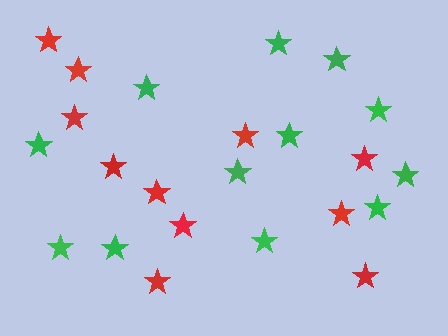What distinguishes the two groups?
There are 2 groups: one group of red stars (11) and one group of green stars (12).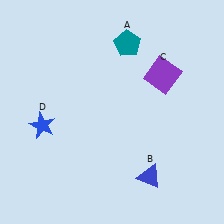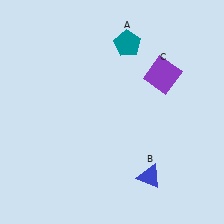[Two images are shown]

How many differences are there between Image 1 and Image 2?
There is 1 difference between the two images.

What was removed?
The blue star (D) was removed in Image 2.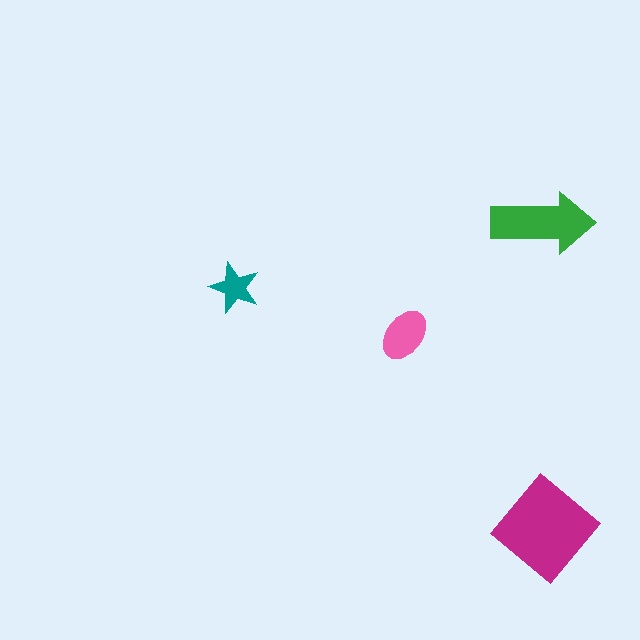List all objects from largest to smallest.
The magenta diamond, the green arrow, the pink ellipse, the teal star.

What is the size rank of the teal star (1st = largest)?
4th.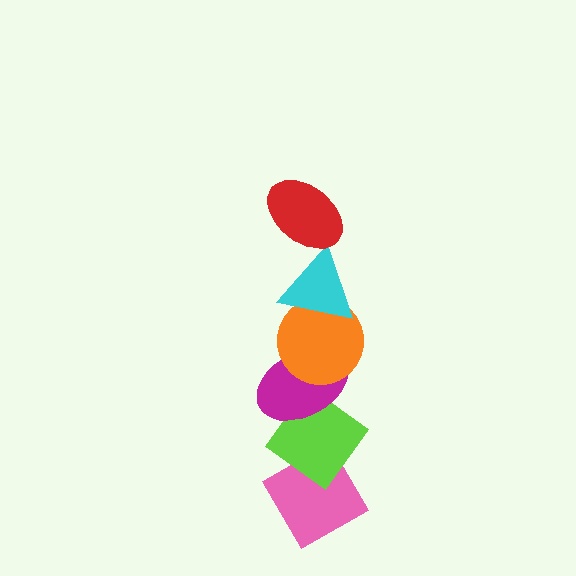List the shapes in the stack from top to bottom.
From top to bottom: the red ellipse, the cyan triangle, the orange circle, the magenta ellipse, the lime diamond, the pink diamond.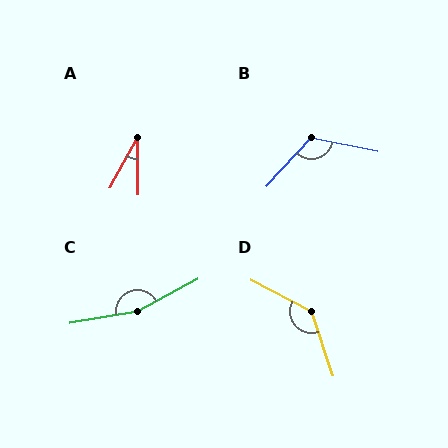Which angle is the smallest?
A, at approximately 29 degrees.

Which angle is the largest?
C, at approximately 161 degrees.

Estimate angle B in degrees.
Approximately 121 degrees.